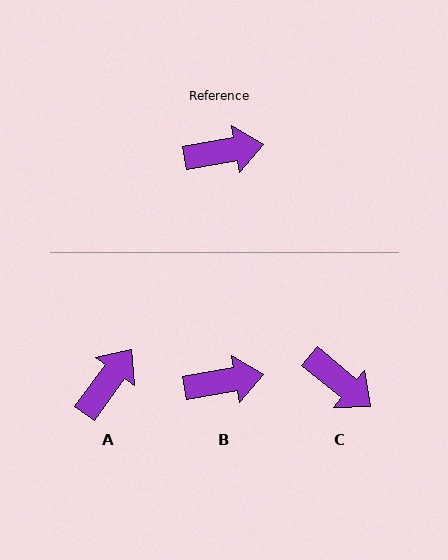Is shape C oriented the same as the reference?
No, it is off by about 49 degrees.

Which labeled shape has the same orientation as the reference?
B.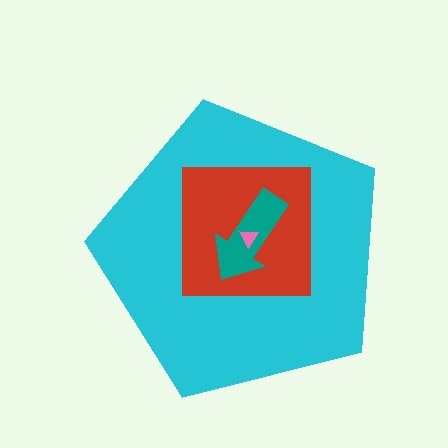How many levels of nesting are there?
4.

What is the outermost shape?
The cyan pentagon.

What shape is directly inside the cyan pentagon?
The red square.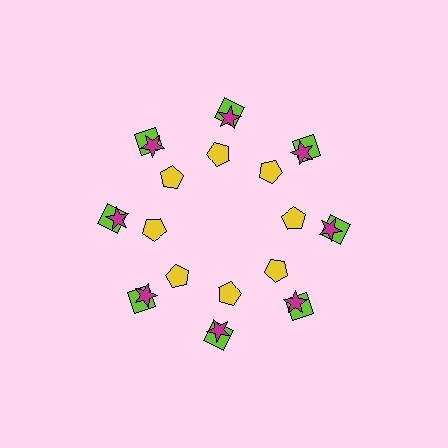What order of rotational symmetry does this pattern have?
This pattern has 8-fold rotational symmetry.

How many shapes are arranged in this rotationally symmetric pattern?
There are 24 shapes, arranged in 8 groups of 3.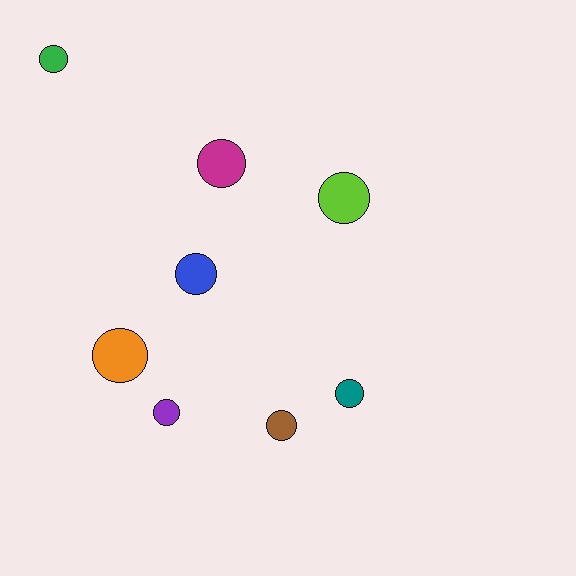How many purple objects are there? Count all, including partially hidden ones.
There is 1 purple object.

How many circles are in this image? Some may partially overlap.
There are 8 circles.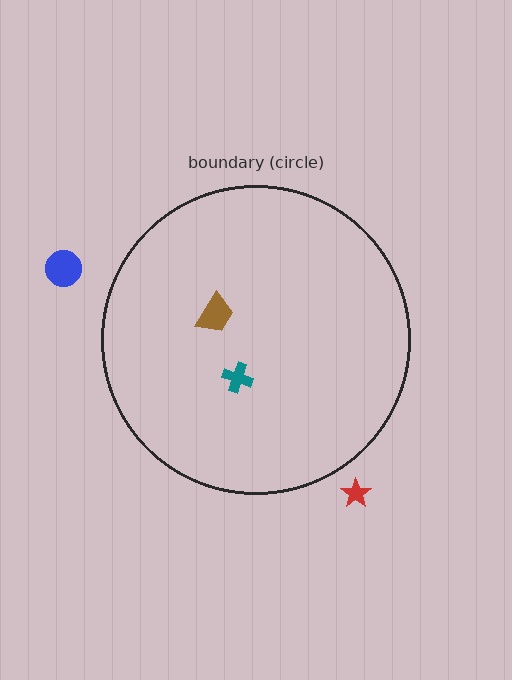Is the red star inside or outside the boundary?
Outside.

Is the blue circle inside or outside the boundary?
Outside.